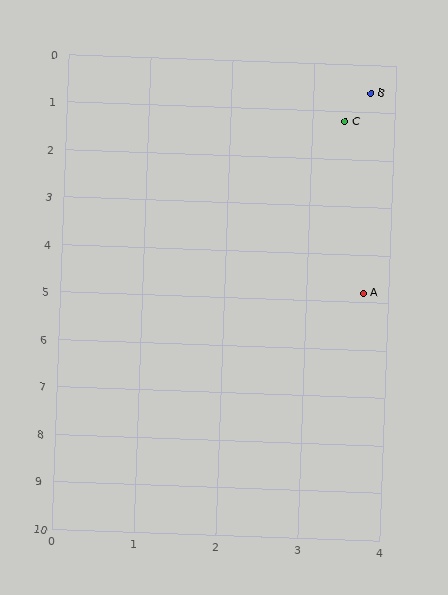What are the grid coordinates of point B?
Point B is at approximately (3.7, 0.6).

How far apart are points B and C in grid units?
Points B and C are about 0.7 grid units apart.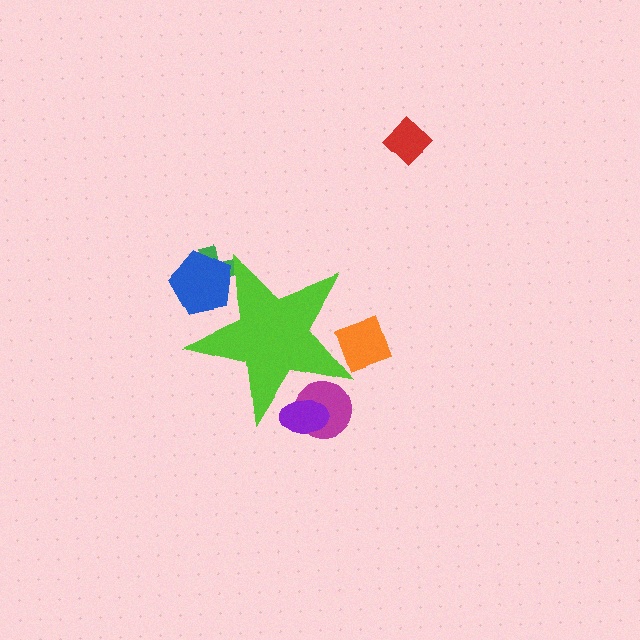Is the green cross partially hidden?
Yes, the green cross is partially hidden behind the lime star.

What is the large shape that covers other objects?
A lime star.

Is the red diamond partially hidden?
No, the red diamond is fully visible.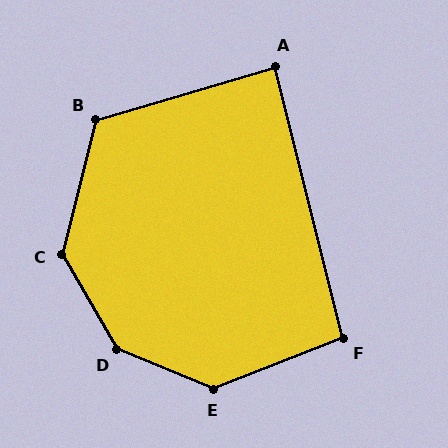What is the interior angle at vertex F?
Approximately 97 degrees (obtuse).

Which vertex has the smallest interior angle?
A, at approximately 88 degrees.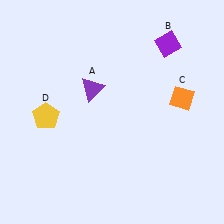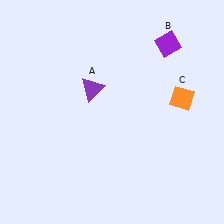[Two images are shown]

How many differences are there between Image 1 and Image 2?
There is 1 difference between the two images.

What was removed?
The yellow pentagon (D) was removed in Image 2.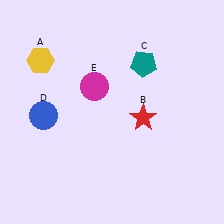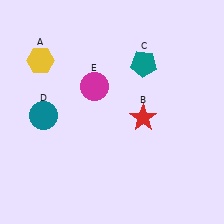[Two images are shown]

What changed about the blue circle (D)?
In Image 1, D is blue. In Image 2, it changed to teal.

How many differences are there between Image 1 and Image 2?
There is 1 difference between the two images.